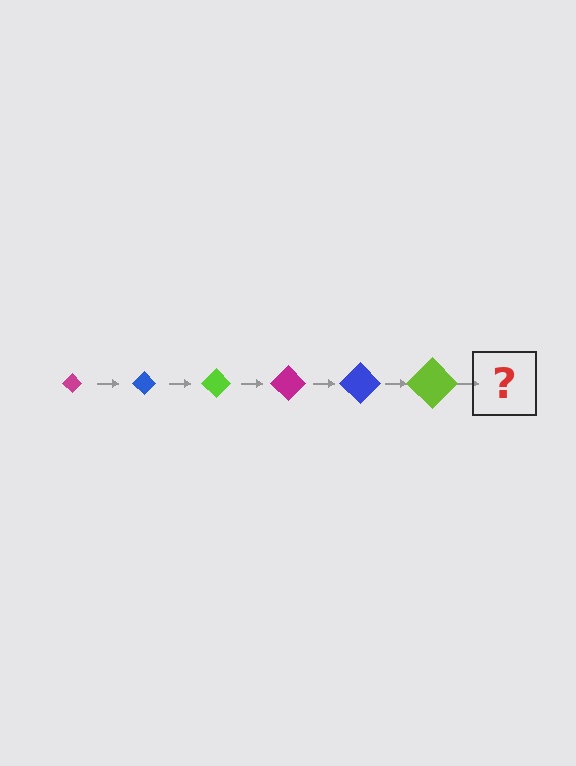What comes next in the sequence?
The next element should be a magenta diamond, larger than the previous one.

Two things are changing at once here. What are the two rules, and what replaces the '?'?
The two rules are that the diamond grows larger each step and the color cycles through magenta, blue, and lime. The '?' should be a magenta diamond, larger than the previous one.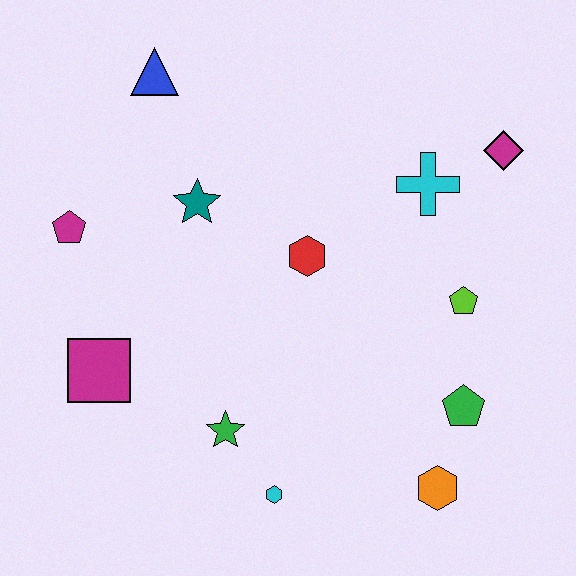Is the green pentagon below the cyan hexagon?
No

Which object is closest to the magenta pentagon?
The teal star is closest to the magenta pentagon.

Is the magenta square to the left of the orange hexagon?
Yes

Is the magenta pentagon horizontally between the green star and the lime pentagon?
No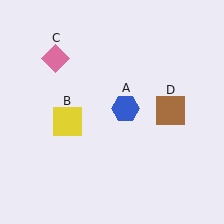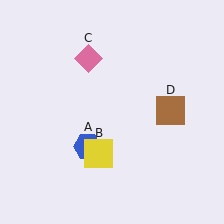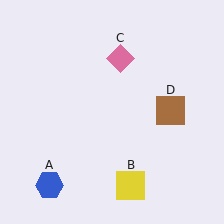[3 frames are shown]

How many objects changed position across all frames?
3 objects changed position: blue hexagon (object A), yellow square (object B), pink diamond (object C).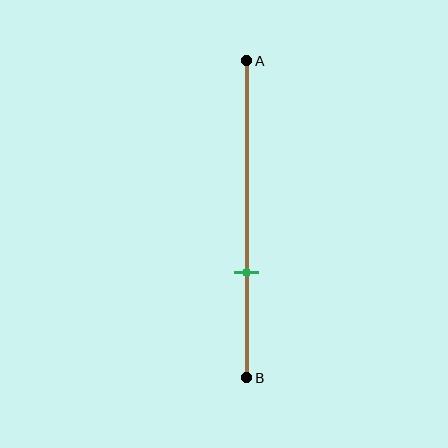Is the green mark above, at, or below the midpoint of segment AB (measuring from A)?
The green mark is below the midpoint of segment AB.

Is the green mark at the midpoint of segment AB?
No, the mark is at about 65% from A, not at the 50% midpoint.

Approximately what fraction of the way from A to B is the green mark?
The green mark is approximately 65% of the way from A to B.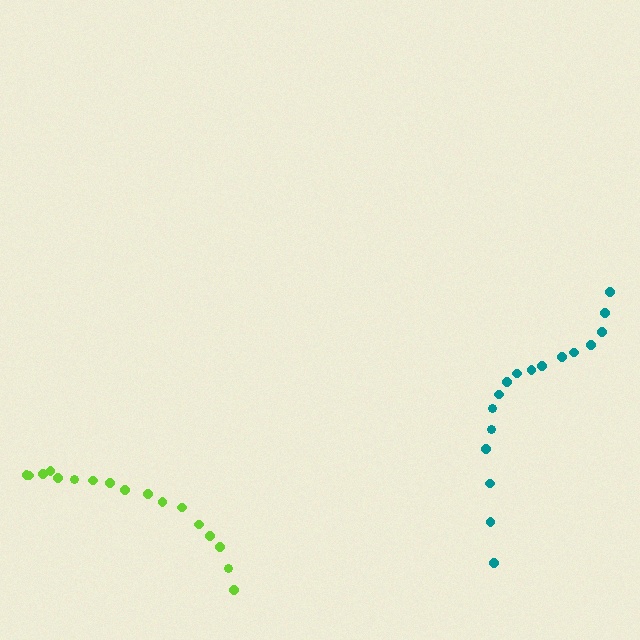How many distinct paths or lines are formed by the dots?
There are 2 distinct paths.